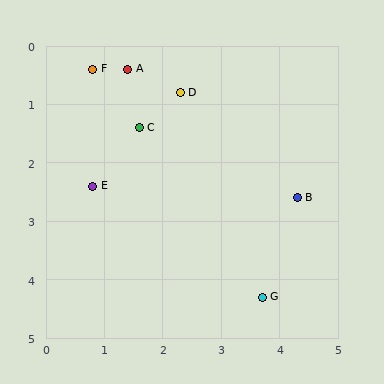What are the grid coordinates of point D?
Point D is at approximately (2.3, 0.8).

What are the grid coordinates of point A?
Point A is at approximately (1.4, 0.4).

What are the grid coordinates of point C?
Point C is at approximately (1.6, 1.4).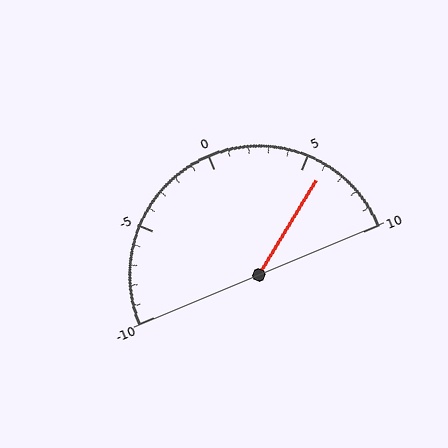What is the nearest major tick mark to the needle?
The nearest major tick mark is 5.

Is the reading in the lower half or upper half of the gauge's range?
The reading is in the upper half of the range (-10 to 10).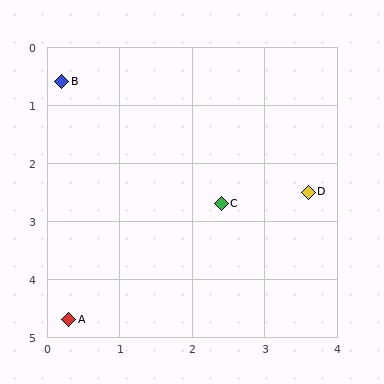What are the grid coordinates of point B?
Point B is at approximately (0.2, 0.6).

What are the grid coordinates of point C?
Point C is at approximately (2.4, 2.7).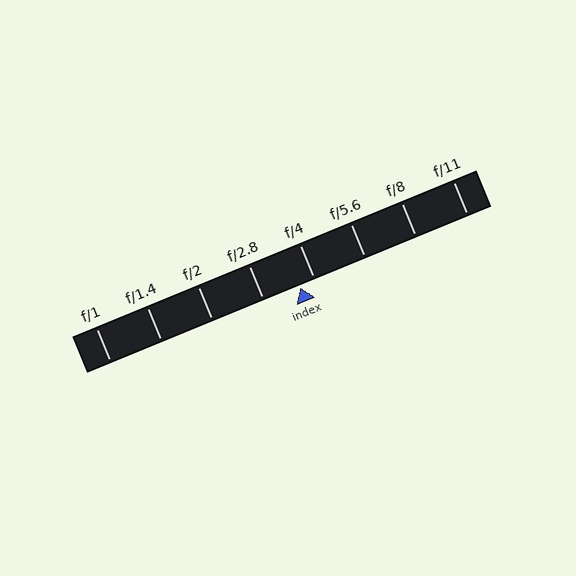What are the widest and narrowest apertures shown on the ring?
The widest aperture shown is f/1 and the narrowest is f/11.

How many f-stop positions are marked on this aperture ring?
There are 8 f-stop positions marked.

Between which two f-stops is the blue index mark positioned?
The index mark is between f/2.8 and f/4.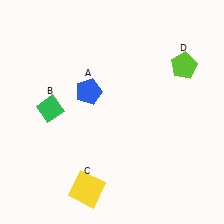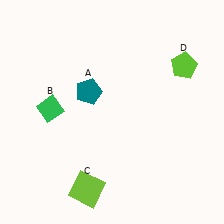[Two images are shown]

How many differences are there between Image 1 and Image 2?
There are 2 differences between the two images.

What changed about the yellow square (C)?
In Image 1, C is yellow. In Image 2, it changed to lime.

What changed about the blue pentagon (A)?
In Image 1, A is blue. In Image 2, it changed to teal.